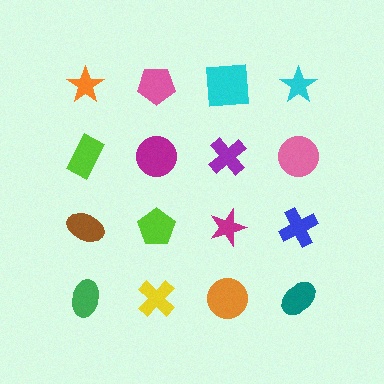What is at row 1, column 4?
A cyan star.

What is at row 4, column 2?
A yellow cross.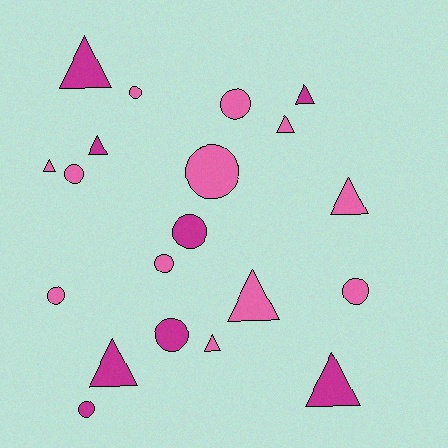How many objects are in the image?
There are 20 objects.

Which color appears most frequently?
Pink, with 12 objects.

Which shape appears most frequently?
Triangle, with 10 objects.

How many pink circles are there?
There are 7 pink circles.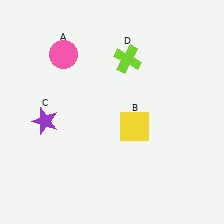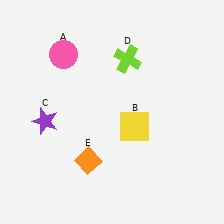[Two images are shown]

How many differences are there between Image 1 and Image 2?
There is 1 difference between the two images.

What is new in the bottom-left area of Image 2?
An orange diamond (E) was added in the bottom-left area of Image 2.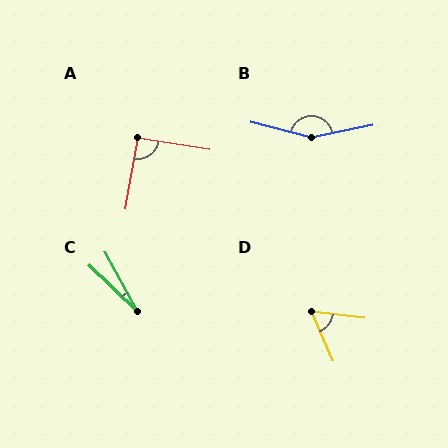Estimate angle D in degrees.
Approximately 59 degrees.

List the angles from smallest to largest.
C (17°), D (59°), A (91°), B (154°).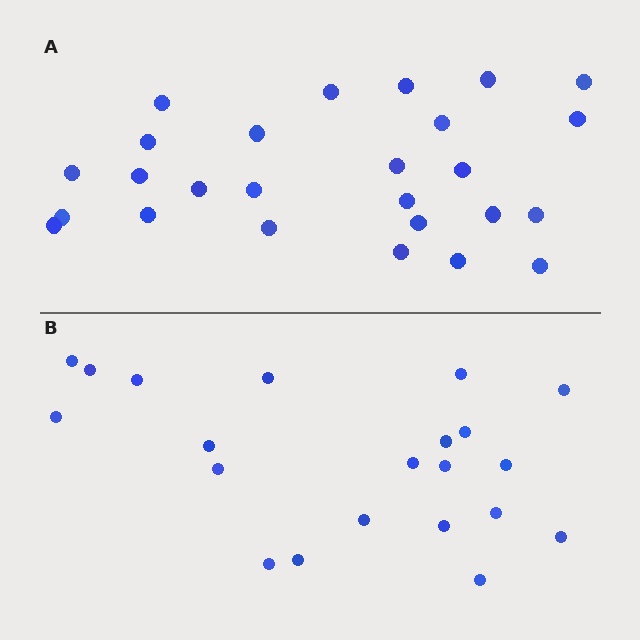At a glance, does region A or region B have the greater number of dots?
Region A (the top region) has more dots.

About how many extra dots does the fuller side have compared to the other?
Region A has about 5 more dots than region B.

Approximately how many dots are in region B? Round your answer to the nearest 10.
About 20 dots. (The exact count is 21, which rounds to 20.)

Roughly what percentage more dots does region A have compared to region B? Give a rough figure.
About 25% more.